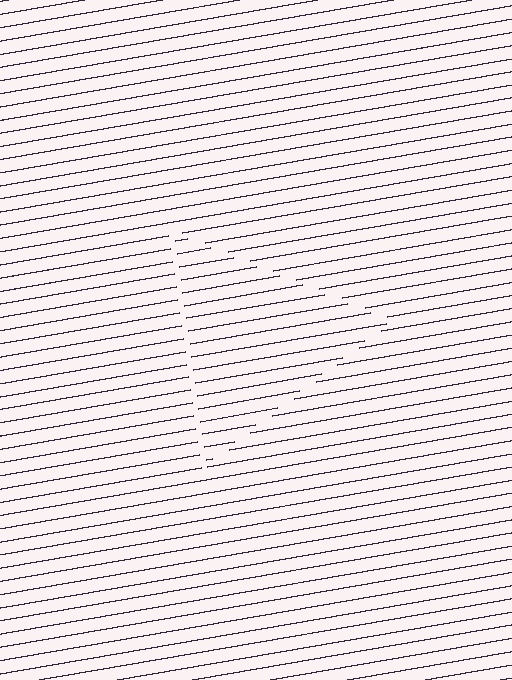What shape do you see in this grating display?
An illusory triangle. The interior of the shape contains the same grating, shifted by half a period — the contour is defined by the phase discontinuity where line-ends from the inner and outer gratings abut.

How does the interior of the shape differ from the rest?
The interior of the shape contains the same grating, shifted by half a period — the contour is defined by the phase discontinuity where line-ends from the inner and outer gratings abut.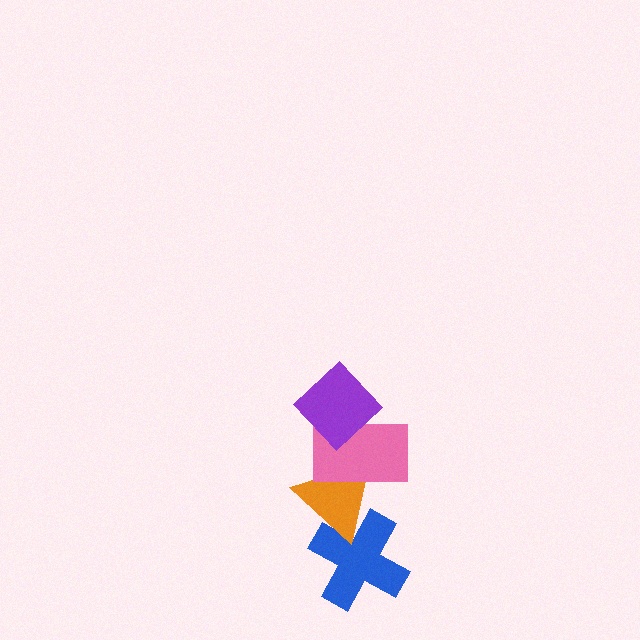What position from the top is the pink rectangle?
The pink rectangle is 2nd from the top.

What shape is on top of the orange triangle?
The pink rectangle is on top of the orange triangle.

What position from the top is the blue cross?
The blue cross is 4th from the top.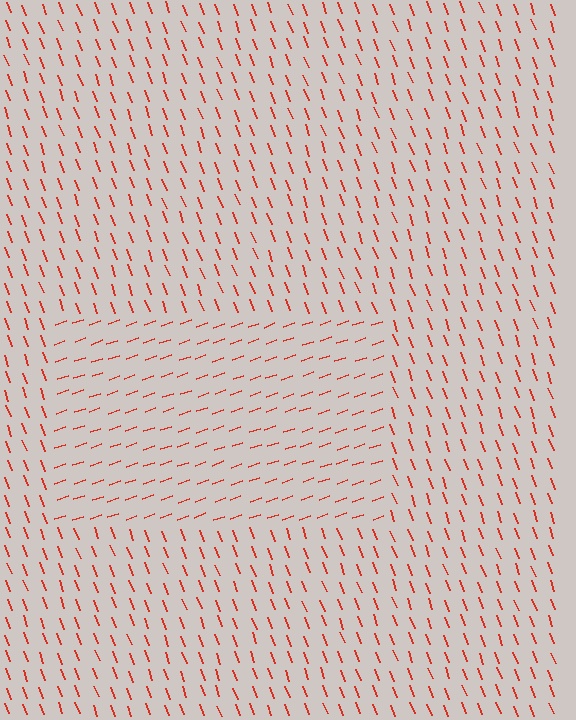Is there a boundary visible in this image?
Yes, there is a texture boundary formed by a change in line orientation.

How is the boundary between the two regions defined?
The boundary is defined purely by a change in line orientation (approximately 89 degrees difference). All lines are the same color and thickness.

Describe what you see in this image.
The image is filled with small red line segments. A rectangle region in the image has lines oriented differently from the surrounding lines, creating a visible texture boundary.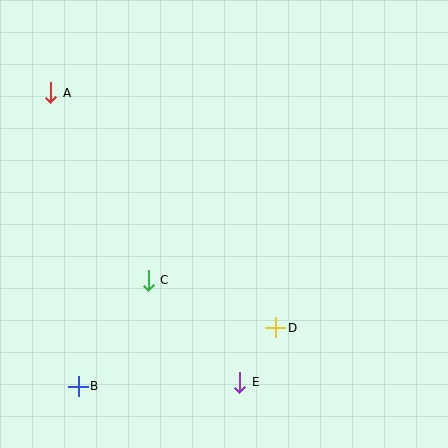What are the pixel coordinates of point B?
Point B is at (78, 386).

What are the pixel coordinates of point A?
Point A is at (51, 93).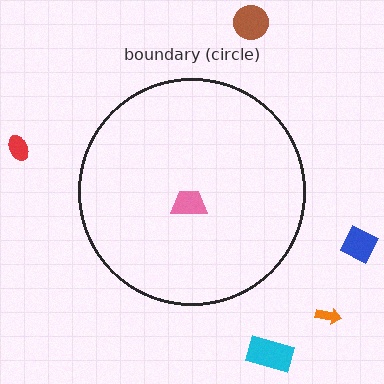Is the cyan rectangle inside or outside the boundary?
Outside.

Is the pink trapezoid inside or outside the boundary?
Inside.